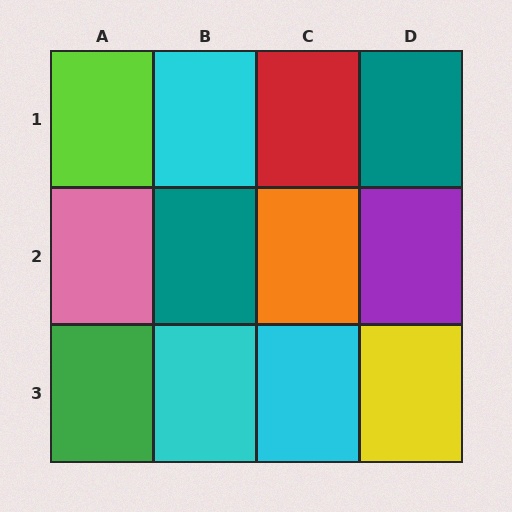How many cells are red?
1 cell is red.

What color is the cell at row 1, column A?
Lime.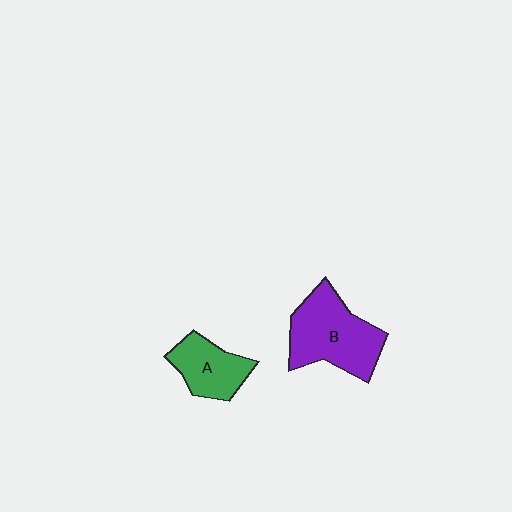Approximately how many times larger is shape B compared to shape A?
Approximately 1.6 times.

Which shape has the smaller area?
Shape A (green).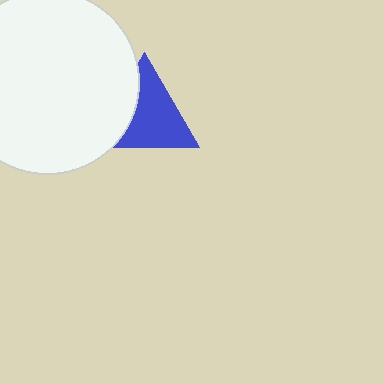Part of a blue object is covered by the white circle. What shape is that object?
It is a triangle.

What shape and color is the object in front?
The object in front is a white circle.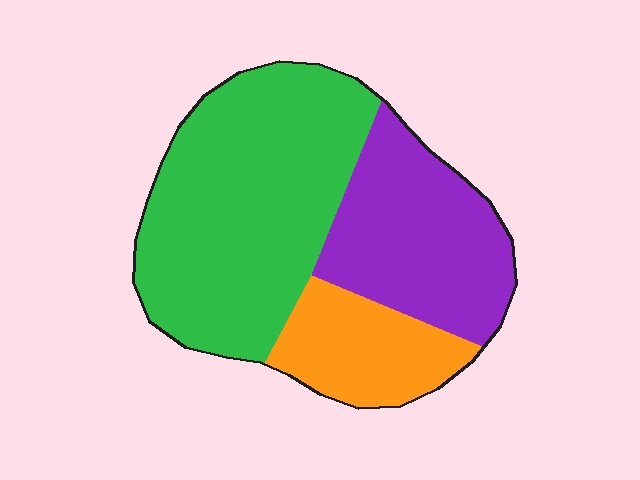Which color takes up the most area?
Green, at roughly 50%.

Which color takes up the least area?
Orange, at roughly 20%.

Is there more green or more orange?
Green.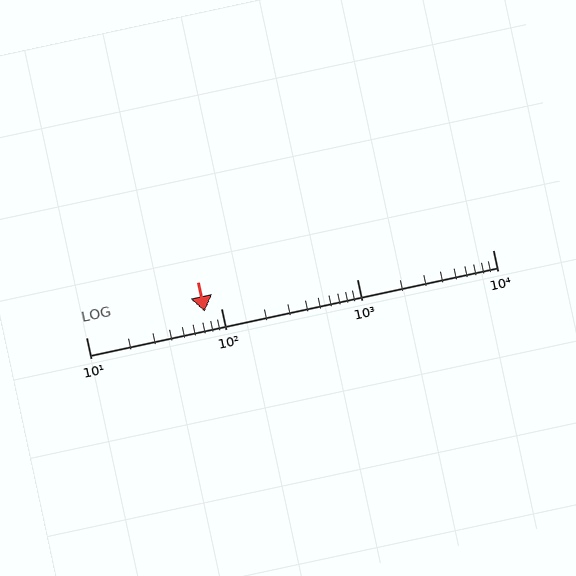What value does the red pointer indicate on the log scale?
The pointer indicates approximately 75.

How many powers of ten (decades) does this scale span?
The scale spans 3 decades, from 10 to 10000.